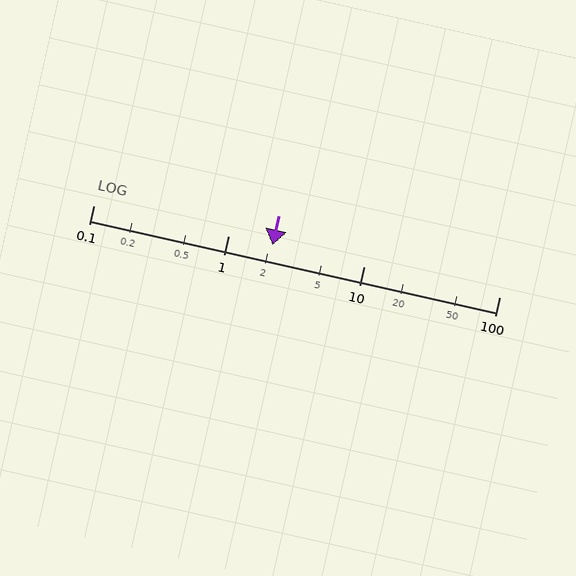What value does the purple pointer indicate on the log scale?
The pointer indicates approximately 2.1.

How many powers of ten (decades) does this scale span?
The scale spans 3 decades, from 0.1 to 100.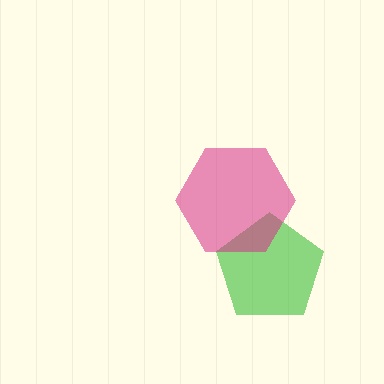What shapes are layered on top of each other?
The layered shapes are: a green pentagon, a magenta hexagon.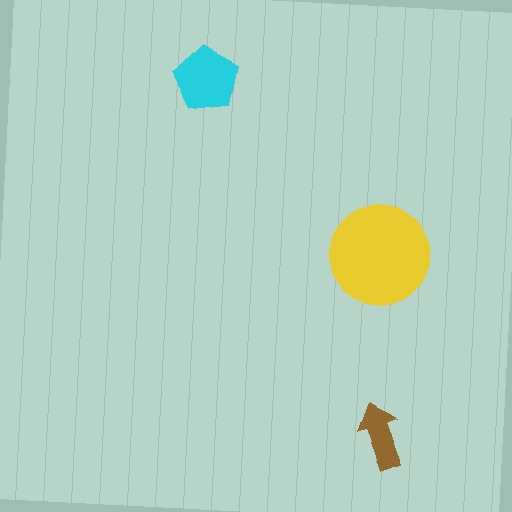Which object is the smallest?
The brown arrow.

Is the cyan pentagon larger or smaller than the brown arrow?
Larger.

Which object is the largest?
The yellow circle.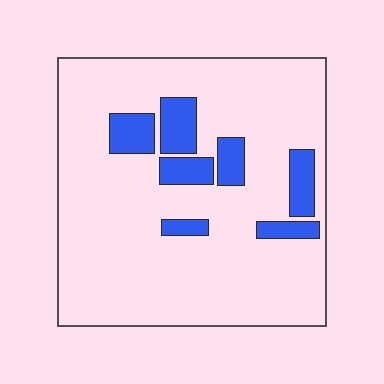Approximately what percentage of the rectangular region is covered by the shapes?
Approximately 15%.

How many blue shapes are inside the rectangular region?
7.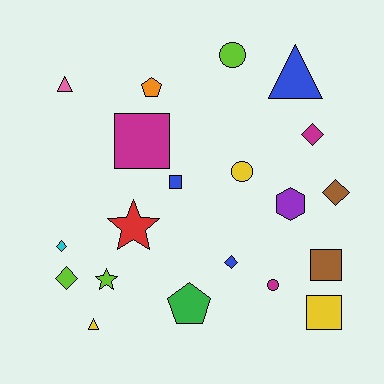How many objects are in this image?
There are 20 objects.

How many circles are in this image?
There are 3 circles.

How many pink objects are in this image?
There is 1 pink object.